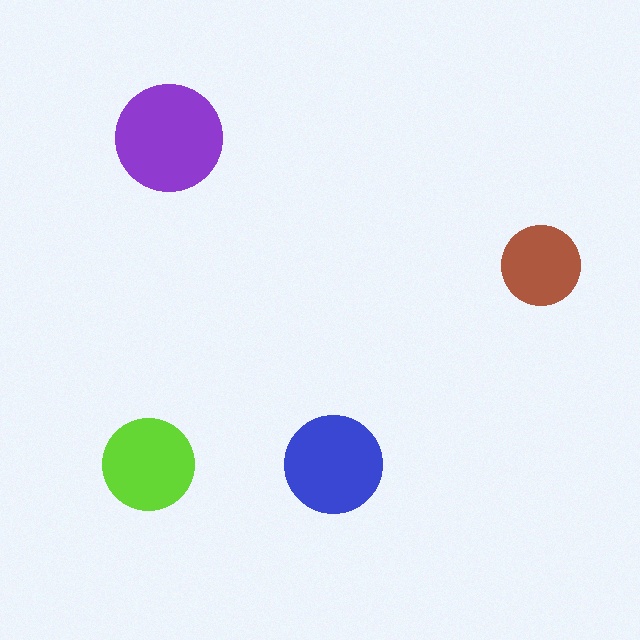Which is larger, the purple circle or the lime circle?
The purple one.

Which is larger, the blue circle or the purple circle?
The purple one.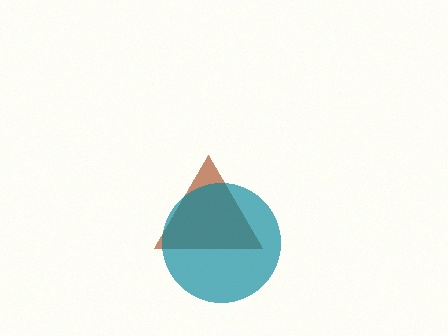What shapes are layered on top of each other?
The layered shapes are: a brown triangle, a teal circle.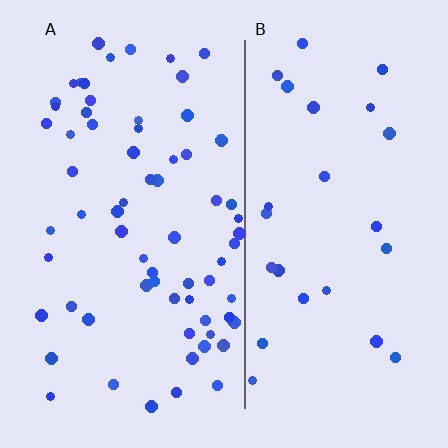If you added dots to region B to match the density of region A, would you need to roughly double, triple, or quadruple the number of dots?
Approximately triple.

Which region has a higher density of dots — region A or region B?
A (the left).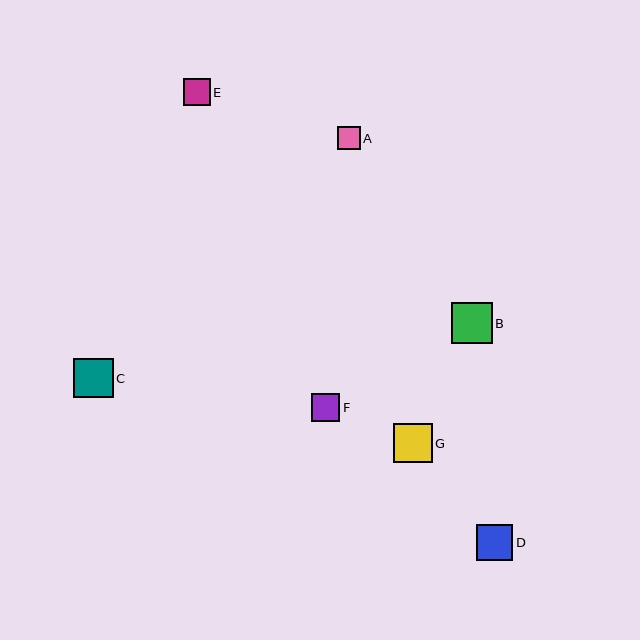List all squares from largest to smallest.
From largest to smallest: B, C, G, D, F, E, A.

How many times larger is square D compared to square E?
Square D is approximately 1.3 times the size of square E.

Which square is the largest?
Square B is the largest with a size of approximately 41 pixels.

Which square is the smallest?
Square A is the smallest with a size of approximately 22 pixels.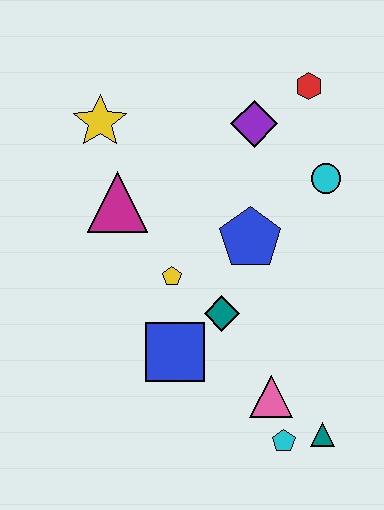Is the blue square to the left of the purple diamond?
Yes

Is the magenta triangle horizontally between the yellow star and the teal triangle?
Yes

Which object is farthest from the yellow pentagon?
The red hexagon is farthest from the yellow pentagon.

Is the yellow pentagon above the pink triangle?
Yes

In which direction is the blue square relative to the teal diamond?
The blue square is to the left of the teal diamond.